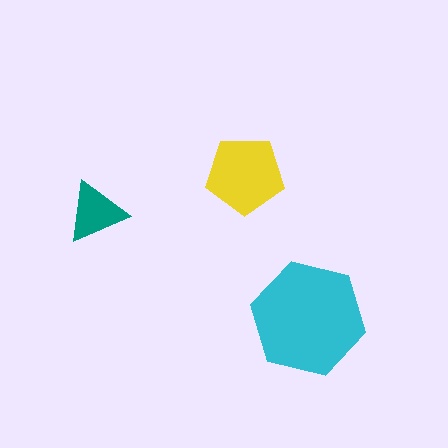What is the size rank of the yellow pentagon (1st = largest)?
2nd.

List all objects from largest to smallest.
The cyan hexagon, the yellow pentagon, the teal triangle.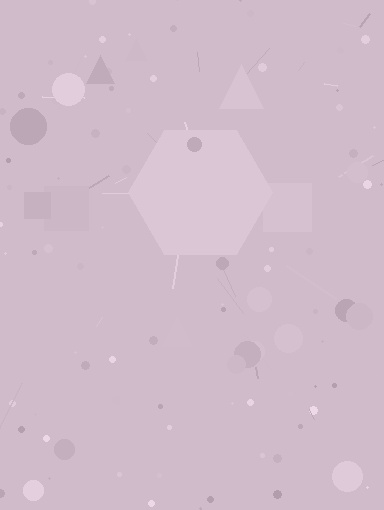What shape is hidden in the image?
A hexagon is hidden in the image.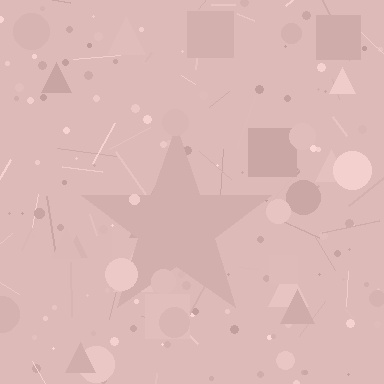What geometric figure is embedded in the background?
A star is embedded in the background.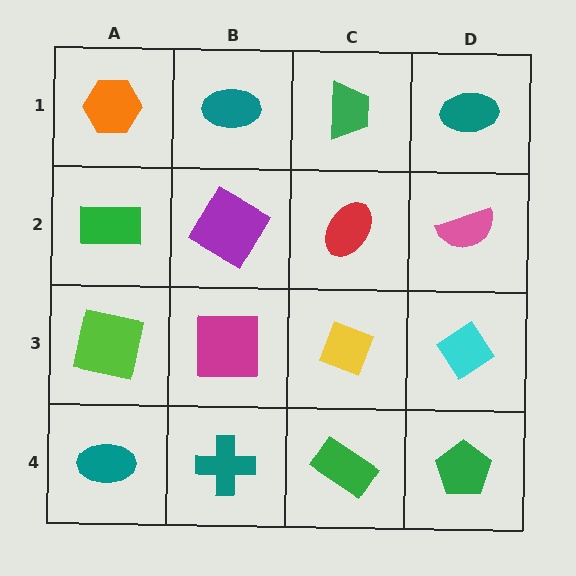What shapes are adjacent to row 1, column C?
A red ellipse (row 2, column C), a teal ellipse (row 1, column B), a teal ellipse (row 1, column D).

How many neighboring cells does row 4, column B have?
3.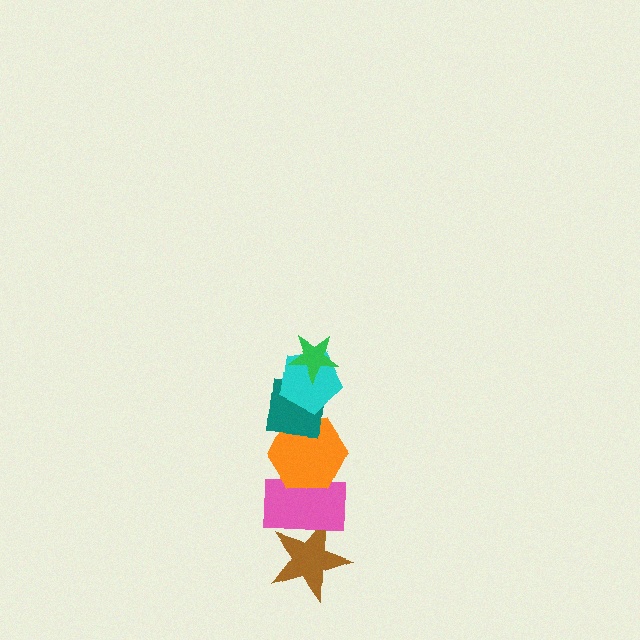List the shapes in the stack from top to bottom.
From top to bottom: the green star, the cyan pentagon, the teal square, the orange hexagon, the pink rectangle, the brown star.